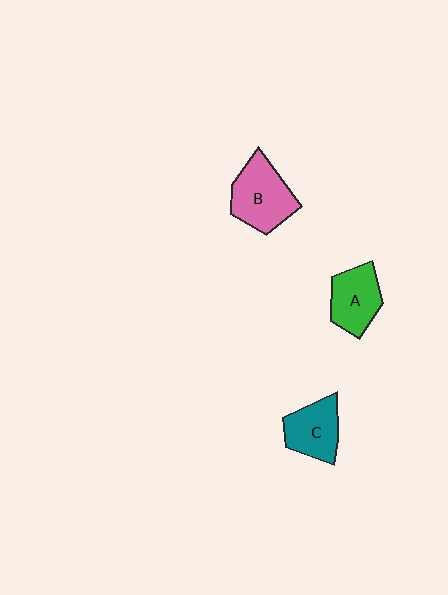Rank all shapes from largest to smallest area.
From largest to smallest: B (pink), A (green), C (teal).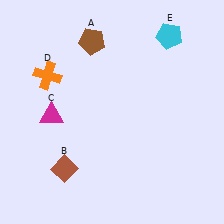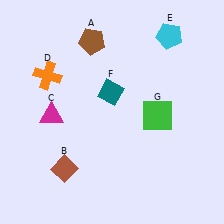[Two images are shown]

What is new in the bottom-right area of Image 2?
A green square (G) was added in the bottom-right area of Image 2.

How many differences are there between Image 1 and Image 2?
There are 2 differences between the two images.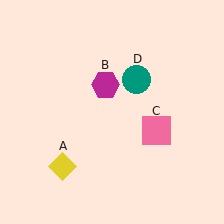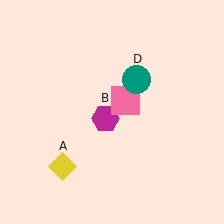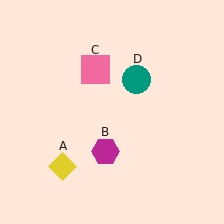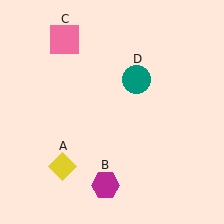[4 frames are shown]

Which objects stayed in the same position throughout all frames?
Yellow diamond (object A) and teal circle (object D) remained stationary.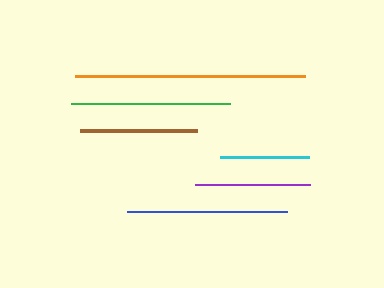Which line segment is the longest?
The orange line is the longest at approximately 230 pixels.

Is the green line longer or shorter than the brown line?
The green line is longer than the brown line.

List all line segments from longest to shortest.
From longest to shortest: orange, blue, green, brown, purple, cyan.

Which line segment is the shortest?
The cyan line is the shortest at approximately 89 pixels.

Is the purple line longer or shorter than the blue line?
The blue line is longer than the purple line.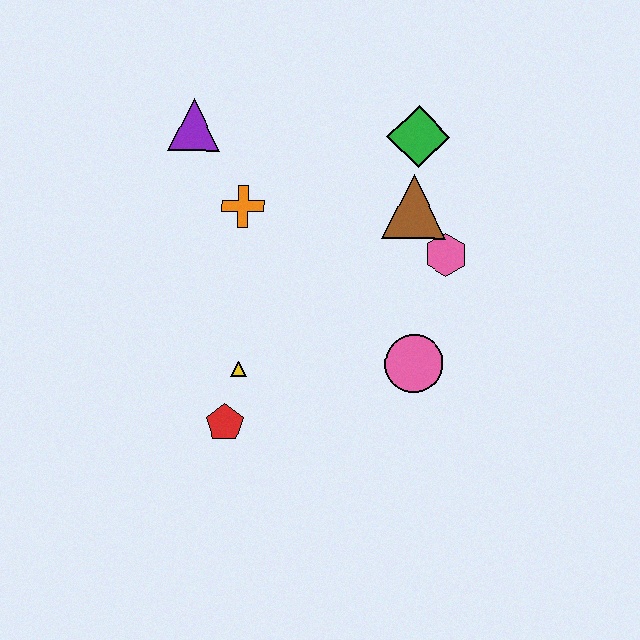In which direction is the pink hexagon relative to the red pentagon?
The pink hexagon is to the right of the red pentagon.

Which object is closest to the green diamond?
The brown triangle is closest to the green diamond.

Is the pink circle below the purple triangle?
Yes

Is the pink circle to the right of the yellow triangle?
Yes